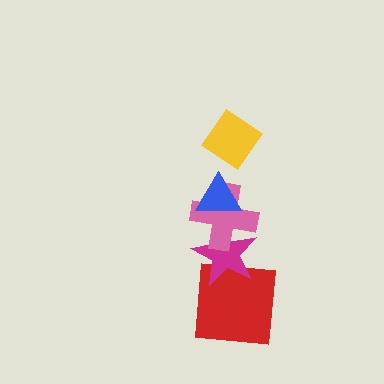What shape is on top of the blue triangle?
The yellow diamond is on top of the blue triangle.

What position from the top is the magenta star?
The magenta star is 4th from the top.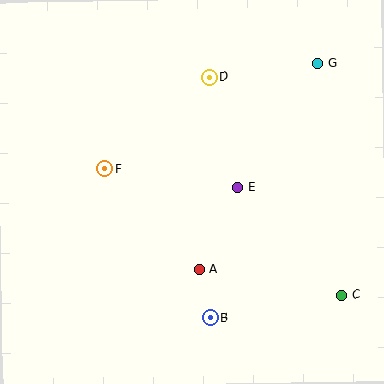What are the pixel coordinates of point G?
Point G is at (318, 63).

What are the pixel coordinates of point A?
Point A is at (199, 269).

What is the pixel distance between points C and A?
The distance between C and A is 144 pixels.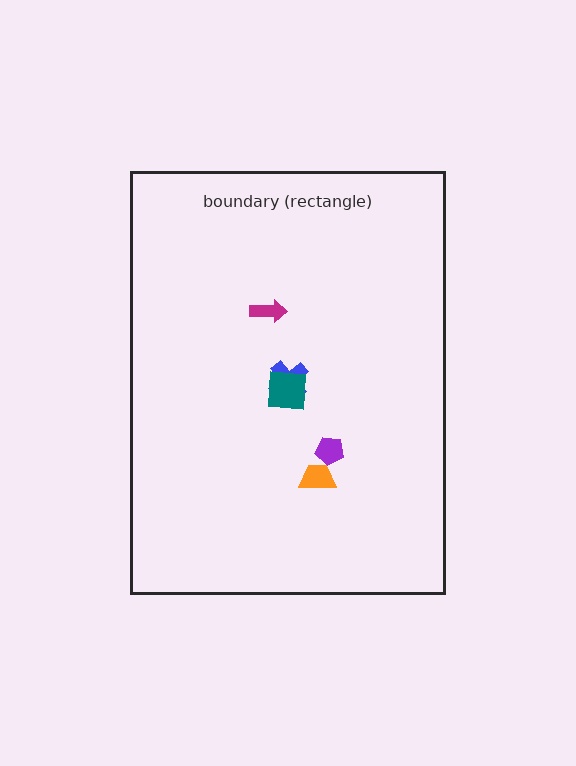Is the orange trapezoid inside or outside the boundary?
Inside.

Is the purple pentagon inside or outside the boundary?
Inside.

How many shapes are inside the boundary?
5 inside, 0 outside.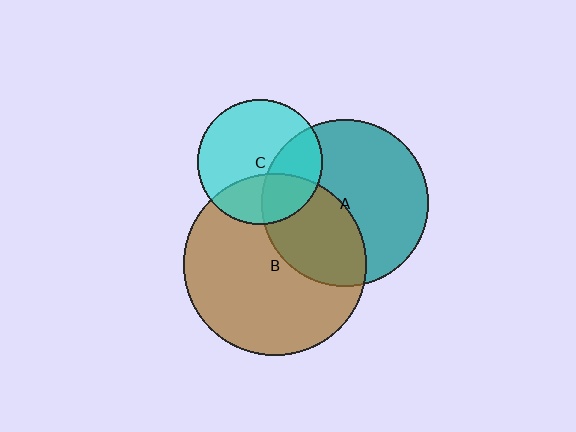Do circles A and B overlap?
Yes.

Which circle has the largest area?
Circle B (brown).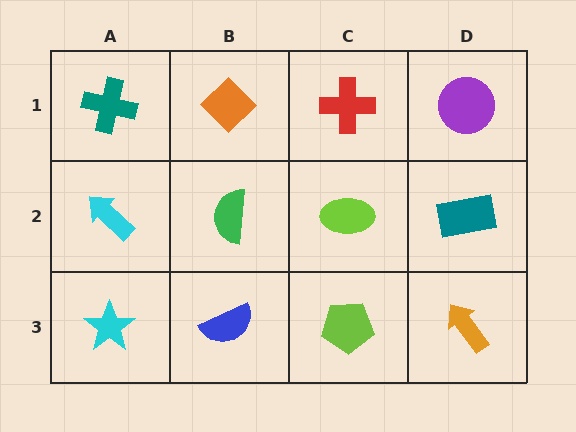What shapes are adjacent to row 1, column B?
A green semicircle (row 2, column B), a teal cross (row 1, column A), a red cross (row 1, column C).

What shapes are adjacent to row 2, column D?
A purple circle (row 1, column D), an orange arrow (row 3, column D), a lime ellipse (row 2, column C).